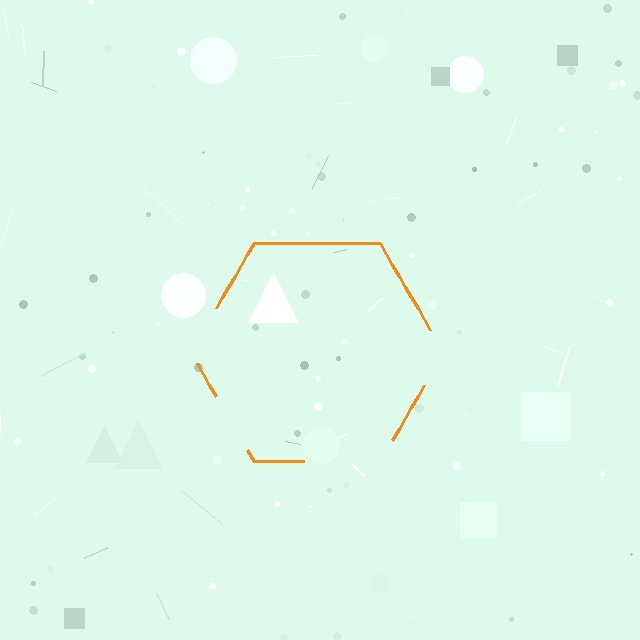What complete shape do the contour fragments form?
The contour fragments form a hexagon.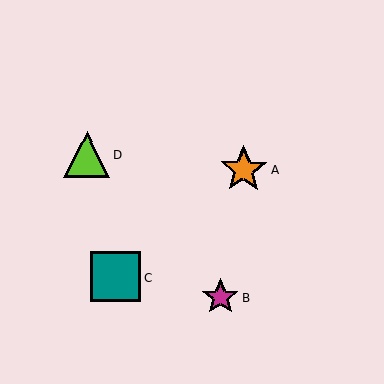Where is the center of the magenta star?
The center of the magenta star is at (220, 297).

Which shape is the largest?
The teal square (labeled C) is the largest.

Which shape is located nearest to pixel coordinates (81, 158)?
The lime triangle (labeled D) at (87, 155) is nearest to that location.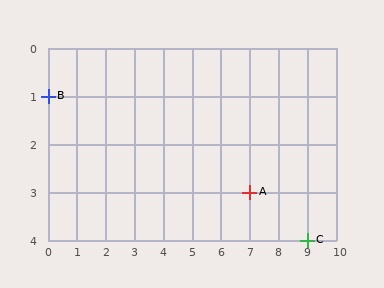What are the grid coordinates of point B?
Point B is at grid coordinates (0, 1).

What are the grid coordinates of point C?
Point C is at grid coordinates (9, 4).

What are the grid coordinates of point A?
Point A is at grid coordinates (7, 3).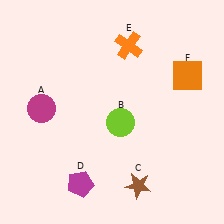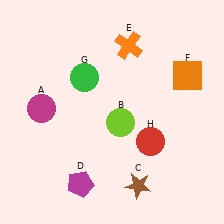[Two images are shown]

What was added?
A green circle (G), a red circle (H) were added in Image 2.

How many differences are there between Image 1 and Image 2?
There are 2 differences between the two images.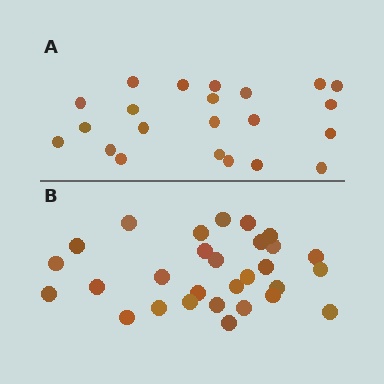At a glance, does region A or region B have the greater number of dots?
Region B (the bottom region) has more dots.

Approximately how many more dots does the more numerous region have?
Region B has roughly 8 or so more dots than region A.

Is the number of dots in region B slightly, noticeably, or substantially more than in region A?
Region B has noticeably more, but not dramatically so. The ratio is roughly 1.3 to 1.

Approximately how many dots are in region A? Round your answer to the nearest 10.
About 20 dots. (The exact count is 22, which rounds to 20.)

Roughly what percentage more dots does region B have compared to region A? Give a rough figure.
About 30% more.